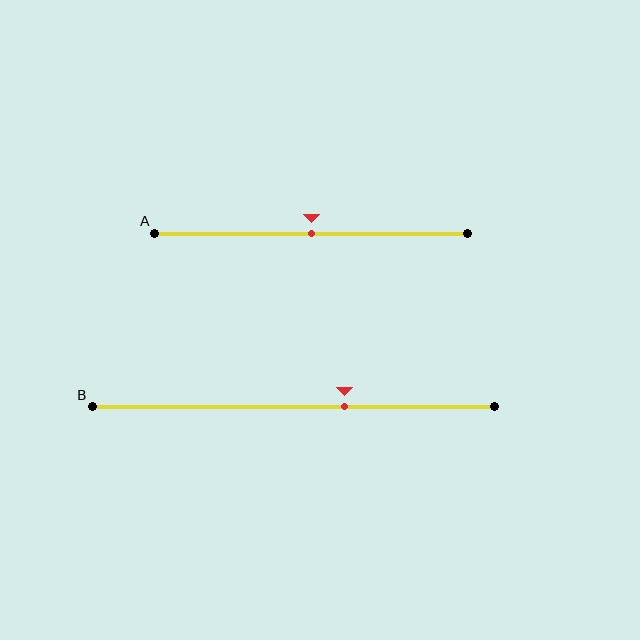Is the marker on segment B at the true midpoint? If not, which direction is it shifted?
No, the marker on segment B is shifted to the right by about 13% of the segment length.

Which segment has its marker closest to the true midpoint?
Segment A has its marker closest to the true midpoint.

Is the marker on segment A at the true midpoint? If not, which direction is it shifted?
Yes, the marker on segment A is at the true midpoint.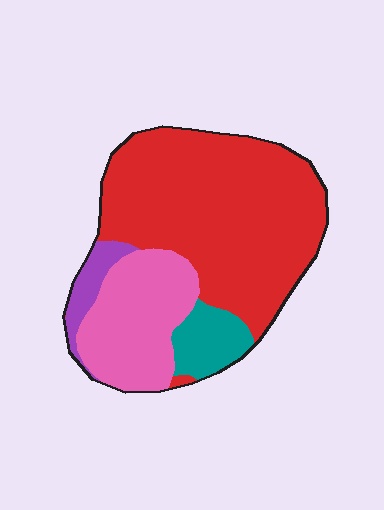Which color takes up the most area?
Red, at roughly 60%.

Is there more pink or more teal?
Pink.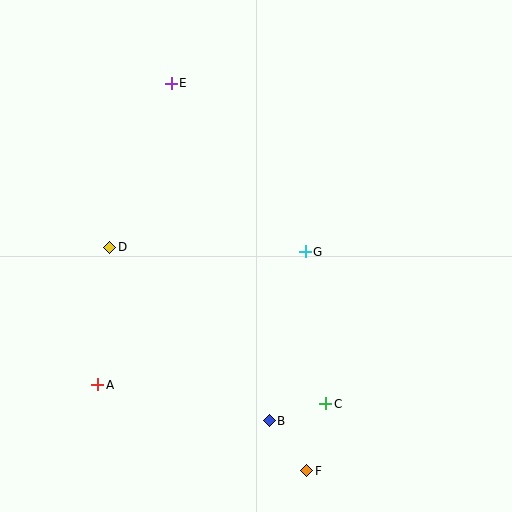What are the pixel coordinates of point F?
Point F is at (307, 471).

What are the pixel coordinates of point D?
Point D is at (110, 247).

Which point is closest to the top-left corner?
Point E is closest to the top-left corner.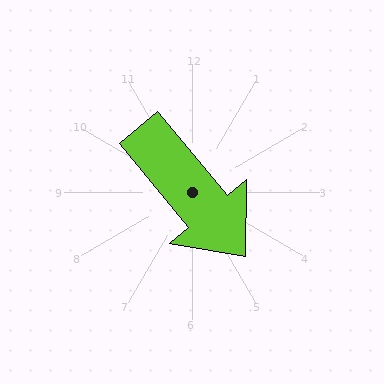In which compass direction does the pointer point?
Southeast.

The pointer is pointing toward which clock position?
Roughly 5 o'clock.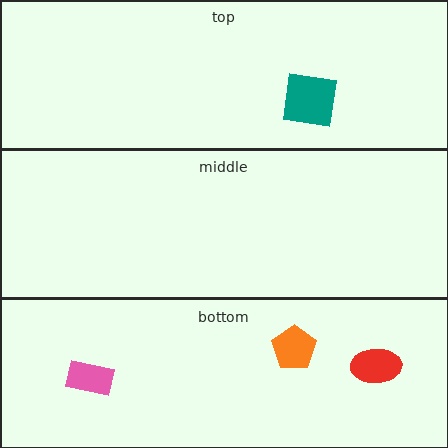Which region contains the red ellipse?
The bottom region.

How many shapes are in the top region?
1.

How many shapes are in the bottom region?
3.